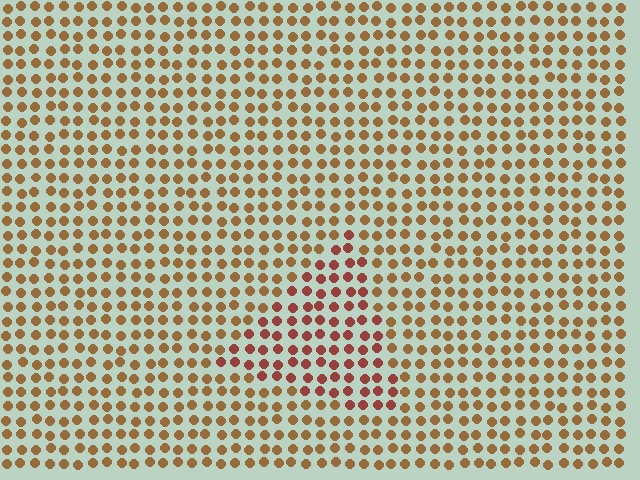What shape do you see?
I see a triangle.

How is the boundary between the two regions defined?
The boundary is defined purely by a slight shift in hue (about 29 degrees). Spacing, size, and orientation are identical on both sides.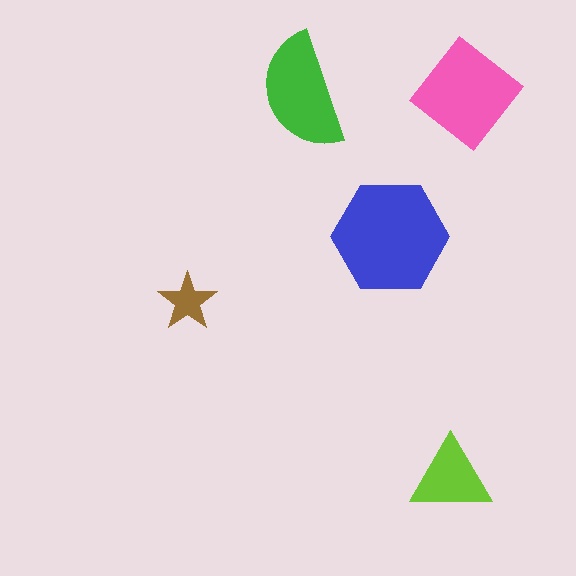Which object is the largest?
The blue hexagon.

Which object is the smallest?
The brown star.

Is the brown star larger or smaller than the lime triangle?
Smaller.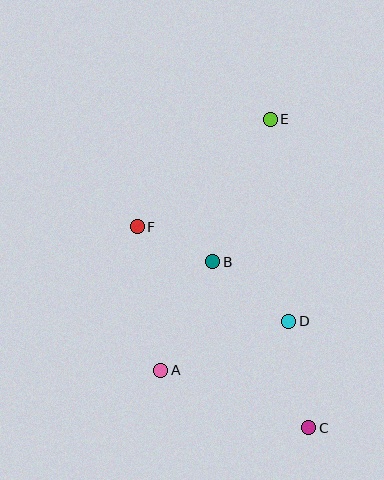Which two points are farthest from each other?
Points C and E are farthest from each other.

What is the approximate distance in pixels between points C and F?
The distance between C and F is approximately 264 pixels.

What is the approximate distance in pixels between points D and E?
The distance between D and E is approximately 203 pixels.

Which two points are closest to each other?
Points B and F are closest to each other.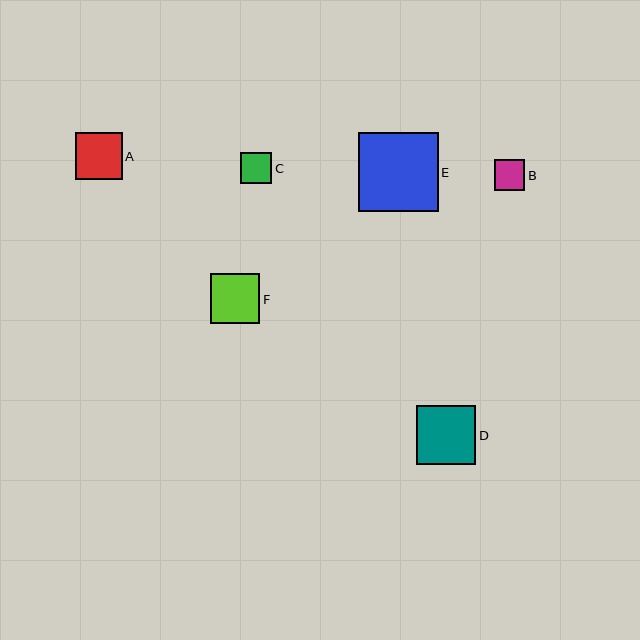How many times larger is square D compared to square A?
Square D is approximately 1.3 times the size of square A.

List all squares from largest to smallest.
From largest to smallest: E, D, F, A, C, B.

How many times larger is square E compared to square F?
Square E is approximately 1.6 times the size of square F.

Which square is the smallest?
Square B is the smallest with a size of approximately 30 pixels.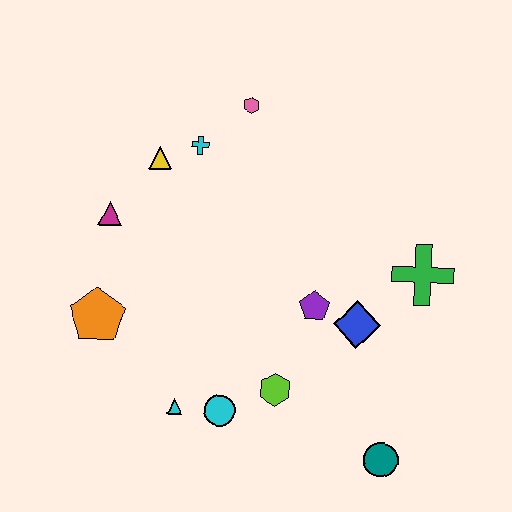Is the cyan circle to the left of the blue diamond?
Yes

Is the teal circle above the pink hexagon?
No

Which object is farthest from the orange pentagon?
The green cross is farthest from the orange pentagon.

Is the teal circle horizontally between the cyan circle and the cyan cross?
No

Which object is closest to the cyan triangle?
The cyan circle is closest to the cyan triangle.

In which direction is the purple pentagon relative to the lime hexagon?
The purple pentagon is above the lime hexagon.